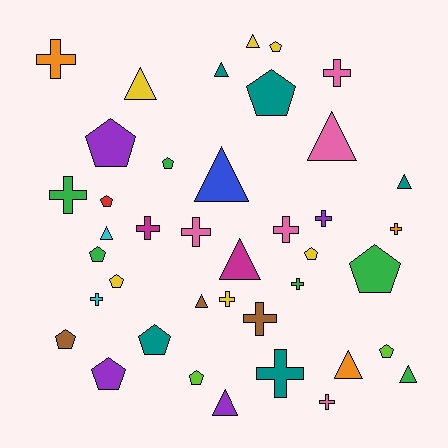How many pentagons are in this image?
There are 14 pentagons.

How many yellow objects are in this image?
There are 6 yellow objects.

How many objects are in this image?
There are 40 objects.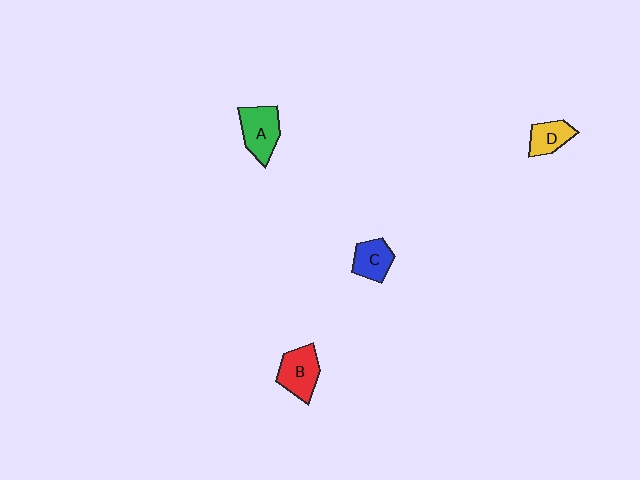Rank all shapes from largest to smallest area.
From largest to smallest: A (green), B (red), C (blue), D (yellow).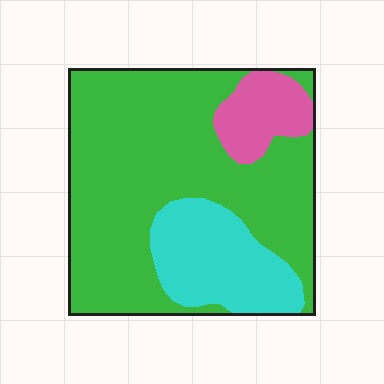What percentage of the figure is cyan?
Cyan takes up about one fifth (1/5) of the figure.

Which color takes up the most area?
Green, at roughly 70%.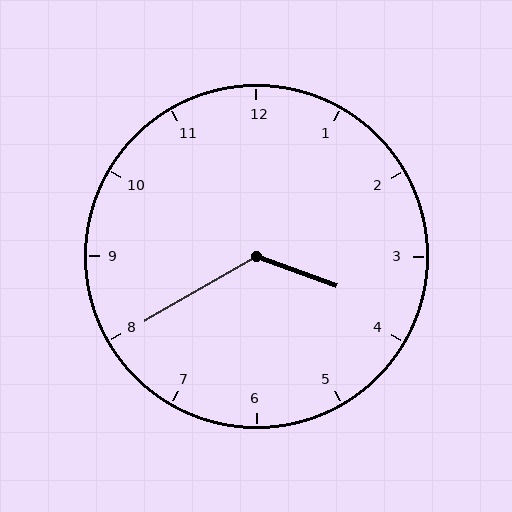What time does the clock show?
3:40.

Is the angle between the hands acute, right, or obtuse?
It is obtuse.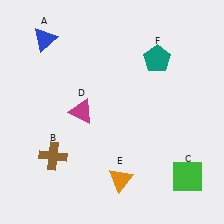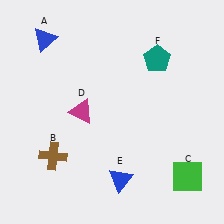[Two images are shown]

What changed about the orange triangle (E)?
In Image 1, E is orange. In Image 2, it changed to blue.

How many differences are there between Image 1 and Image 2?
There is 1 difference between the two images.